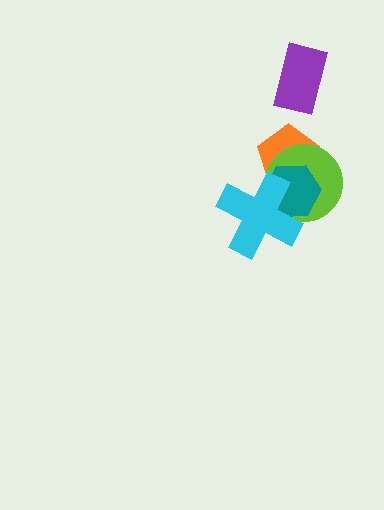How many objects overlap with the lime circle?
3 objects overlap with the lime circle.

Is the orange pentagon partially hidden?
Yes, it is partially covered by another shape.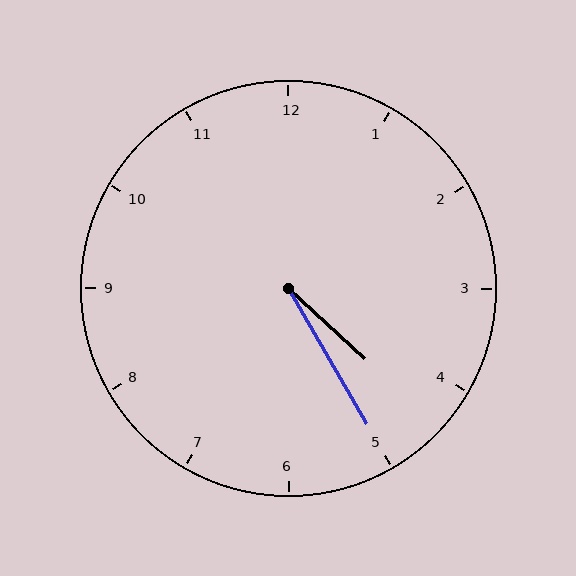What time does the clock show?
4:25.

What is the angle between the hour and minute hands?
Approximately 18 degrees.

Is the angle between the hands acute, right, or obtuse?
It is acute.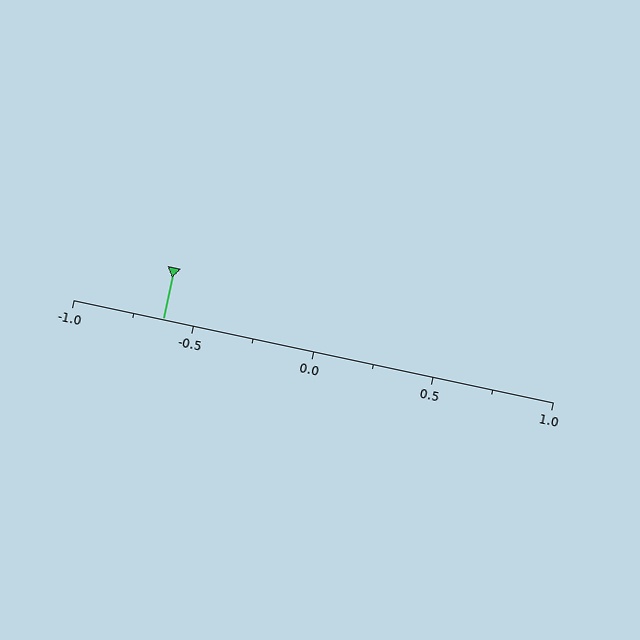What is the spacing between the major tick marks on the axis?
The major ticks are spaced 0.5 apart.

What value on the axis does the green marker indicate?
The marker indicates approximately -0.62.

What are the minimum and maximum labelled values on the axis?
The axis runs from -1.0 to 1.0.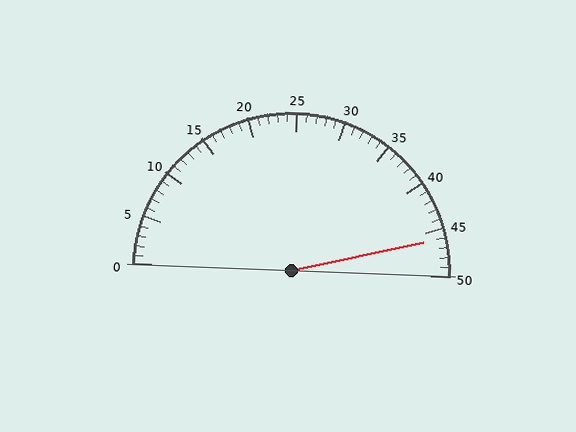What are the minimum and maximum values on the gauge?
The gauge ranges from 0 to 50.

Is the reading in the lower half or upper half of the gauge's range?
The reading is in the upper half of the range (0 to 50).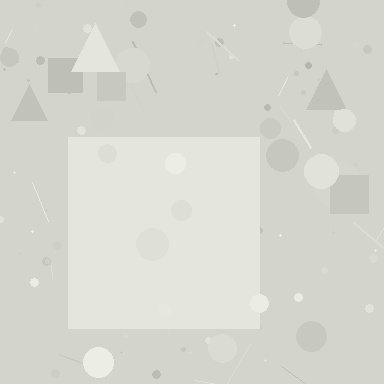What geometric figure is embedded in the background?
A square is embedded in the background.